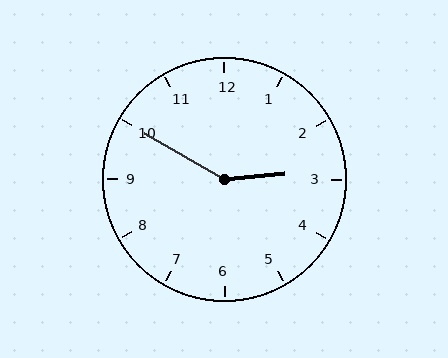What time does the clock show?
2:50.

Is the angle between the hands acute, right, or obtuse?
It is obtuse.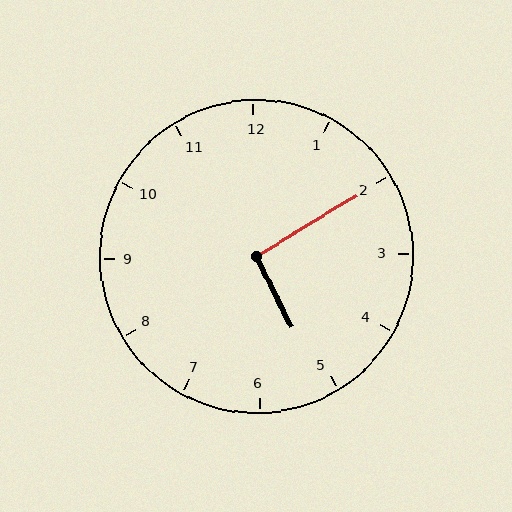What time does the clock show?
5:10.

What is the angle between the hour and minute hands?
Approximately 95 degrees.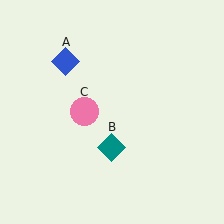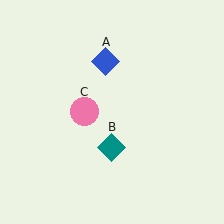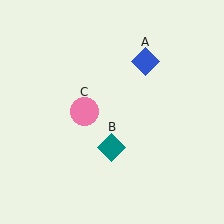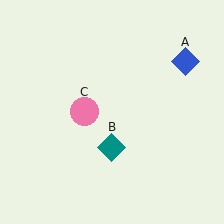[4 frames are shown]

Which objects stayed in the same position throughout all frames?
Teal diamond (object B) and pink circle (object C) remained stationary.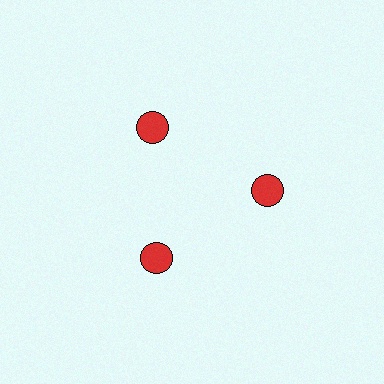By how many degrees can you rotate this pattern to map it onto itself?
The pattern maps onto itself every 120 degrees of rotation.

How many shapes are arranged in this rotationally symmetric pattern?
There are 3 shapes, arranged in 3 groups of 1.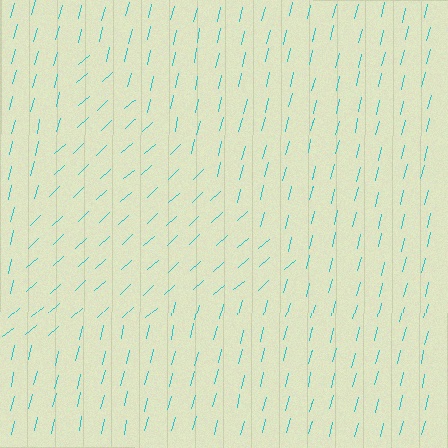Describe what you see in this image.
The image is filled with small cyan line segments. A triangle region in the image has lines oriented differently from the surrounding lines, creating a visible texture boundary.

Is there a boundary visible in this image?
Yes, there is a texture boundary formed by a change in line orientation.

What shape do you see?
I see a triangle.